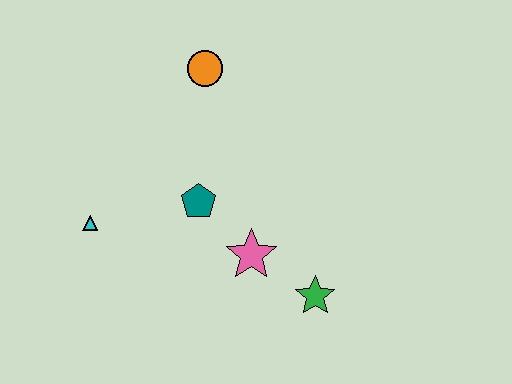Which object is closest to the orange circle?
The teal pentagon is closest to the orange circle.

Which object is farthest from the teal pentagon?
The green star is farthest from the teal pentagon.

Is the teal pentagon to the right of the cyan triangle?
Yes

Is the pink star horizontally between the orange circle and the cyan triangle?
No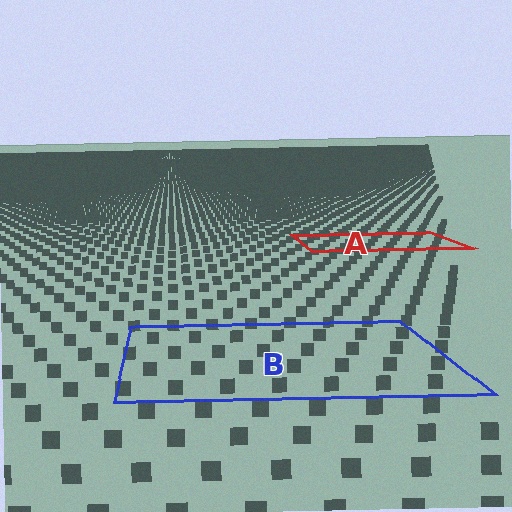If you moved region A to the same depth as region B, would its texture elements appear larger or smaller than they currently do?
They would appear larger. At a closer depth, the same texture elements are projected at a bigger on-screen size.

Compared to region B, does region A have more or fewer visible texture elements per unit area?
Region A has more texture elements per unit area — they are packed more densely because it is farther away.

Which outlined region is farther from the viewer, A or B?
Region A is farther from the viewer — the texture elements inside it appear smaller and more densely packed.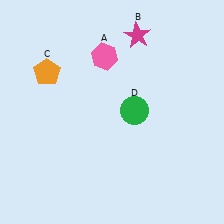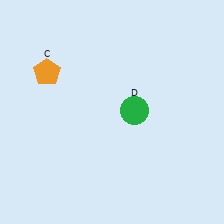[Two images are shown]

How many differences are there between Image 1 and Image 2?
There are 2 differences between the two images.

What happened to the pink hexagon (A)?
The pink hexagon (A) was removed in Image 2. It was in the top-left area of Image 1.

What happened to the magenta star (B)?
The magenta star (B) was removed in Image 2. It was in the top-right area of Image 1.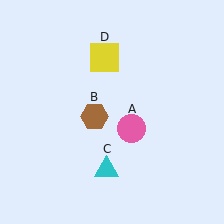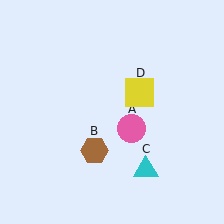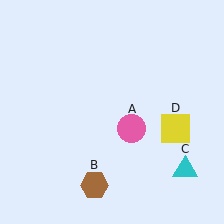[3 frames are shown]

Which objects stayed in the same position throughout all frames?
Pink circle (object A) remained stationary.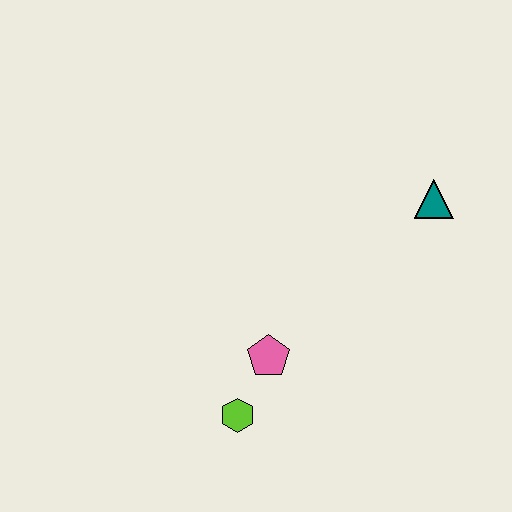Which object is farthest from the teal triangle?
The lime hexagon is farthest from the teal triangle.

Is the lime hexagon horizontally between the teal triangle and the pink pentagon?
No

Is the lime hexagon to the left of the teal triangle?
Yes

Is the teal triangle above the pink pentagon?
Yes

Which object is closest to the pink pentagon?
The lime hexagon is closest to the pink pentagon.